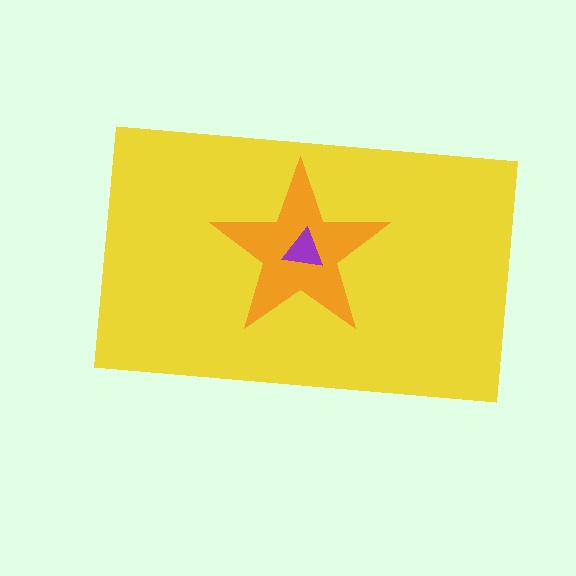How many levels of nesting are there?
3.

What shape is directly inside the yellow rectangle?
The orange star.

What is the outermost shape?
The yellow rectangle.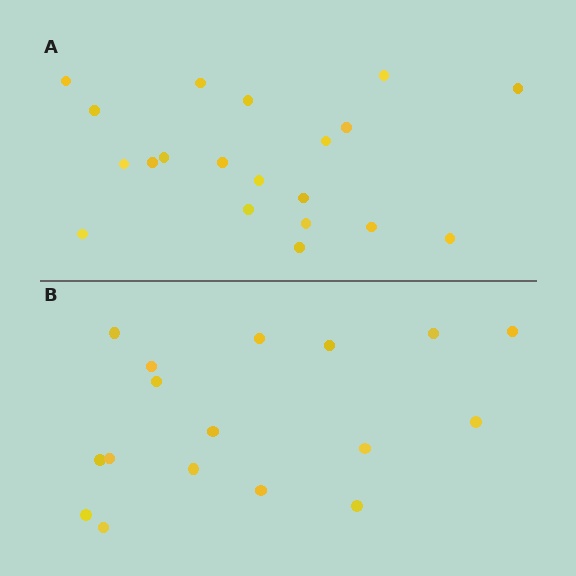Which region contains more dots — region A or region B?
Region A (the top region) has more dots.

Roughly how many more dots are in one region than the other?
Region A has just a few more — roughly 2 or 3 more dots than region B.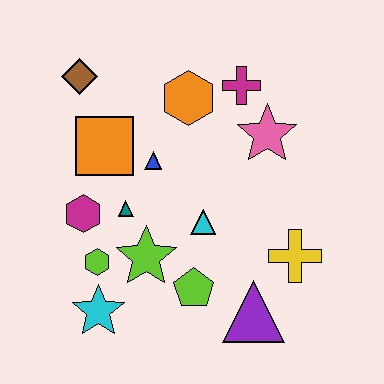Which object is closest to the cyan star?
The lime hexagon is closest to the cyan star.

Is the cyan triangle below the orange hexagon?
Yes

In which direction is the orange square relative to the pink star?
The orange square is to the left of the pink star.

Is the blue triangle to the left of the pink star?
Yes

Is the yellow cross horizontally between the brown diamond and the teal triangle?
No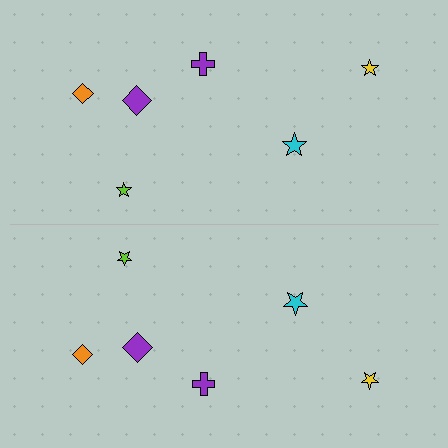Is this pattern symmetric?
Yes, this pattern has bilateral (reflection) symmetry.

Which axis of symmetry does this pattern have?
The pattern has a horizontal axis of symmetry running through the center of the image.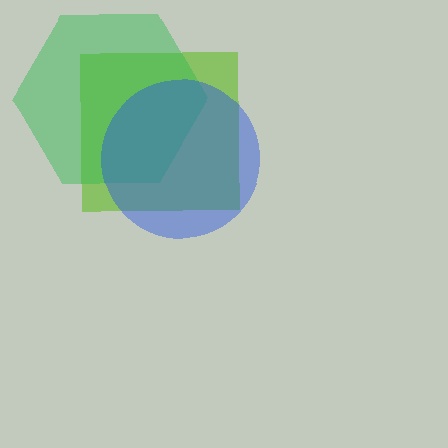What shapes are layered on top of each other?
The layered shapes are: a lime square, a green hexagon, a blue circle.